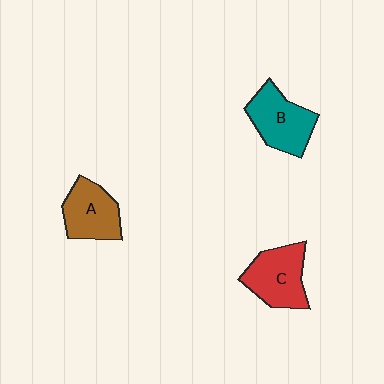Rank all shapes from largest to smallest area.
From largest to smallest: B (teal), C (red), A (brown).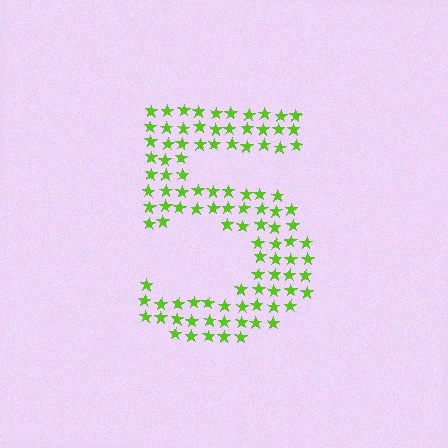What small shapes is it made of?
It is made of small stars.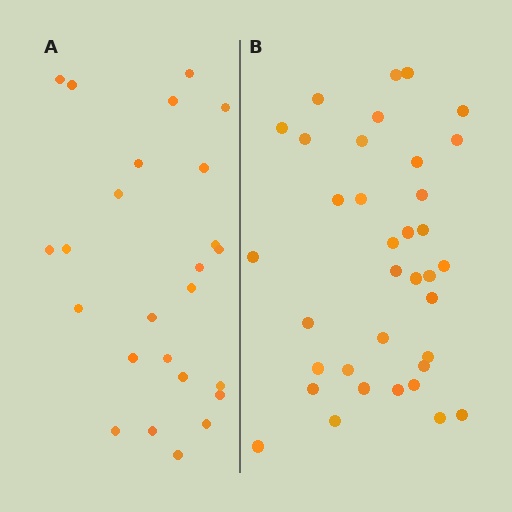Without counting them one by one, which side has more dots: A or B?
Region B (the right region) has more dots.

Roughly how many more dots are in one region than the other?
Region B has roughly 12 or so more dots than region A.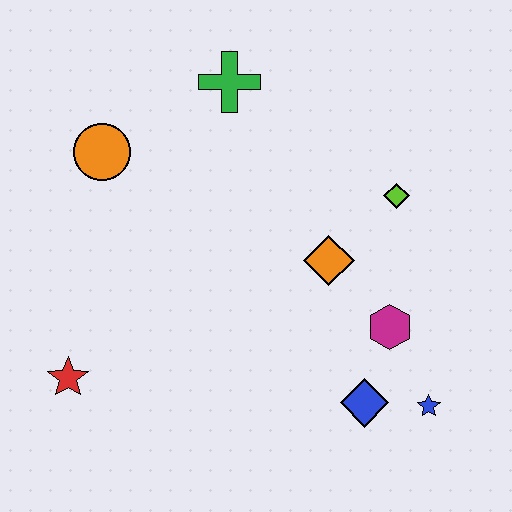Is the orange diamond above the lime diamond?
No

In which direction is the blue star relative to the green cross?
The blue star is below the green cross.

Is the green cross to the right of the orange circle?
Yes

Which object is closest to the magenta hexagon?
The blue diamond is closest to the magenta hexagon.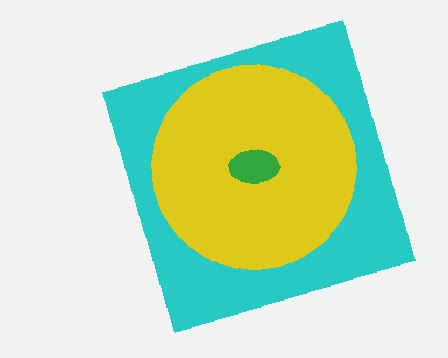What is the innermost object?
The green ellipse.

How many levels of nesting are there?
3.